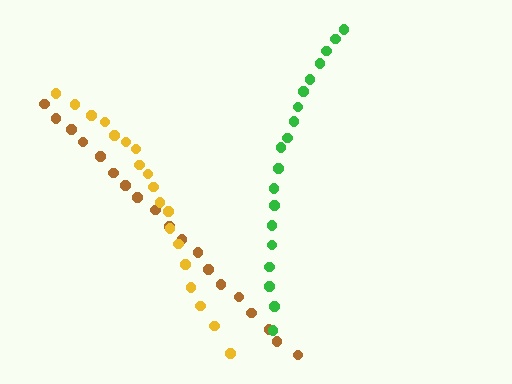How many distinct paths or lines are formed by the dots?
There are 3 distinct paths.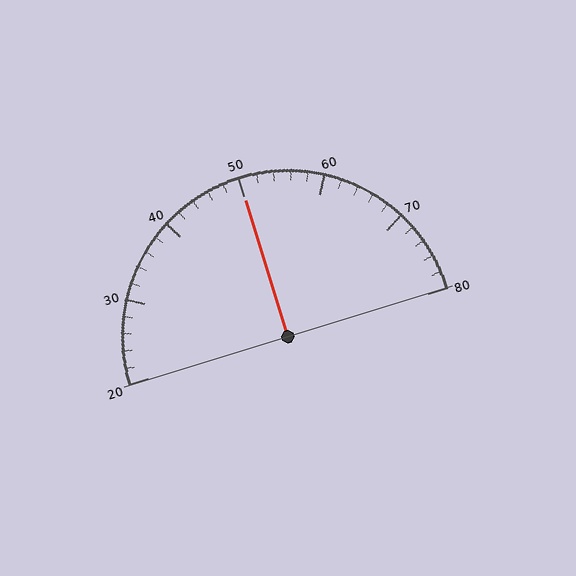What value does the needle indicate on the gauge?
The needle indicates approximately 50.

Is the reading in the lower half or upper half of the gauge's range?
The reading is in the upper half of the range (20 to 80).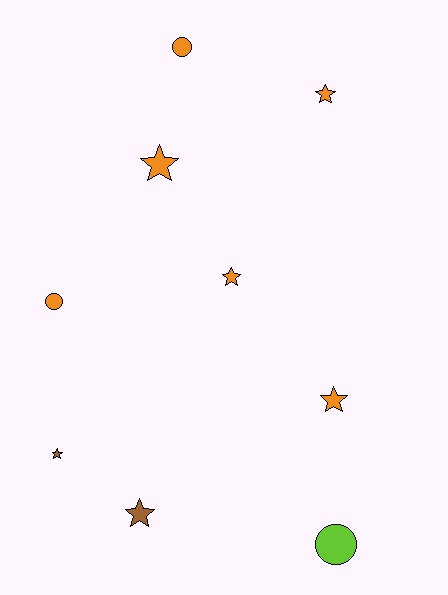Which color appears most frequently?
Orange, with 6 objects.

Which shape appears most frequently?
Star, with 6 objects.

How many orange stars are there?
There are 4 orange stars.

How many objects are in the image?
There are 9 objects.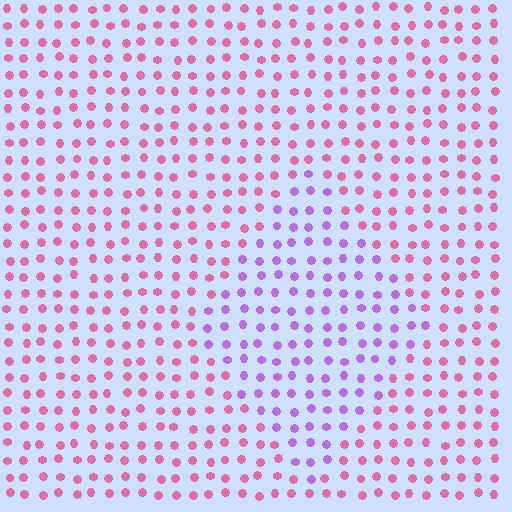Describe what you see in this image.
The image is filled with small pink elements in a uniform arrangement. A diamond-shaped region is visible where the elements are tinted to a slightly different hue, forming a subtle color boundary.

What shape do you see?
I see a diamond.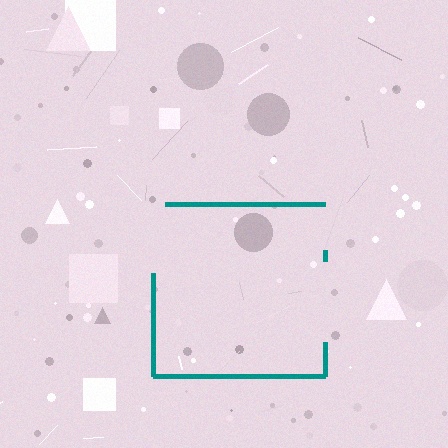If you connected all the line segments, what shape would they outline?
They would outline a square.